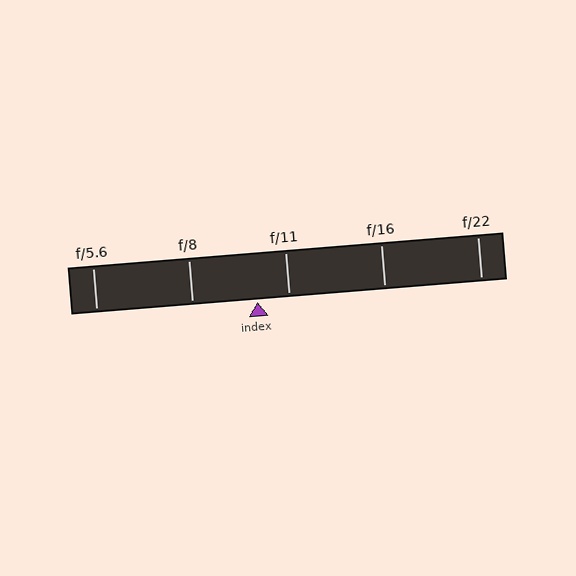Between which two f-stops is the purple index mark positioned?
The index mark is between f/8 and f/11.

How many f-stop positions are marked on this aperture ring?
There are 5 f-stop positions marked.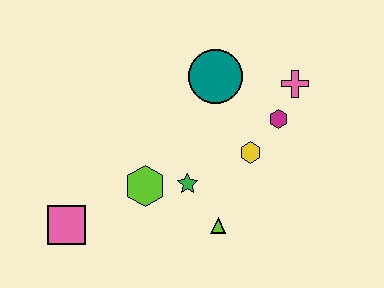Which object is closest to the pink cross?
The magenta hexagon is closest to the pink cross.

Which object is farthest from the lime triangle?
The pink cross is farthest from the lime triangle.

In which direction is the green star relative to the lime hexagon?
The green star is to the right of the lime hexagon.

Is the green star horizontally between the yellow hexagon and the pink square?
Yes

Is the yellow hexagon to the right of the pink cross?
No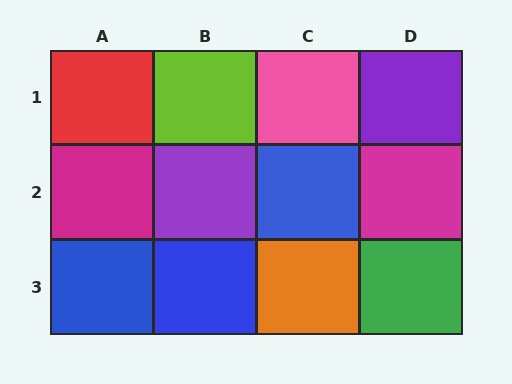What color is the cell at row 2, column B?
Purple.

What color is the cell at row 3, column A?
Blue.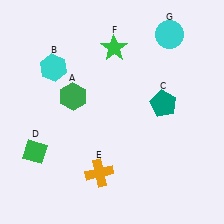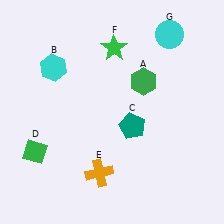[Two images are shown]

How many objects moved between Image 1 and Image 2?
2 objects moved between the two images.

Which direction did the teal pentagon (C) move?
The teal pentagon (C) moved left.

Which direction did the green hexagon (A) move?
The green hexagon (A) moved right.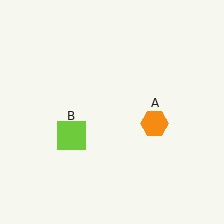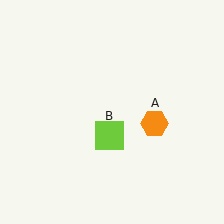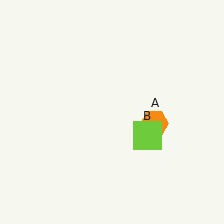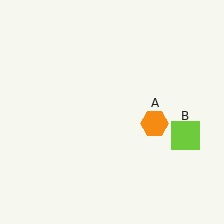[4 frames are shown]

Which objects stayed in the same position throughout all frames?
Orange hexagon (object A) remained stationary.